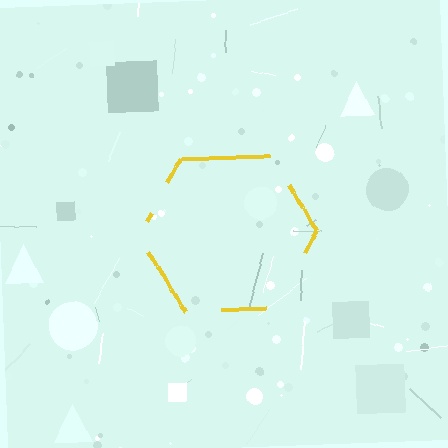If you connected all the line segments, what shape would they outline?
They would outline a hexagon.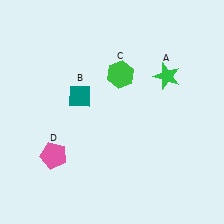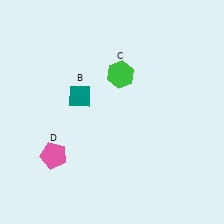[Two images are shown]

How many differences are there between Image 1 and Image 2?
There is 1 difference between the two images.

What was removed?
The green star (A) was removed in Image 2.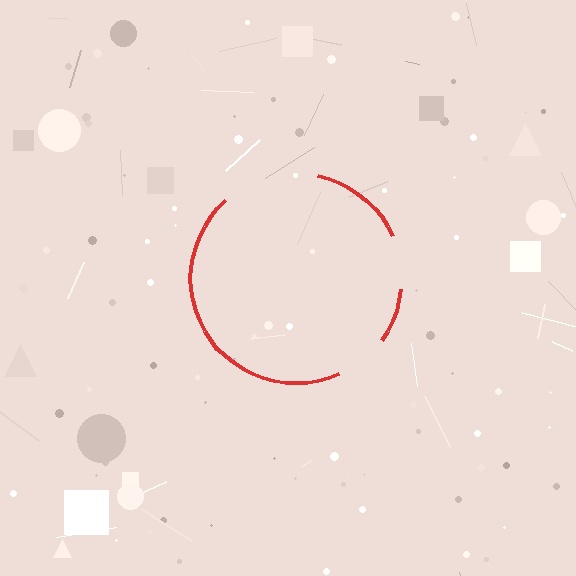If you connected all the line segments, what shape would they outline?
They would outline a circle.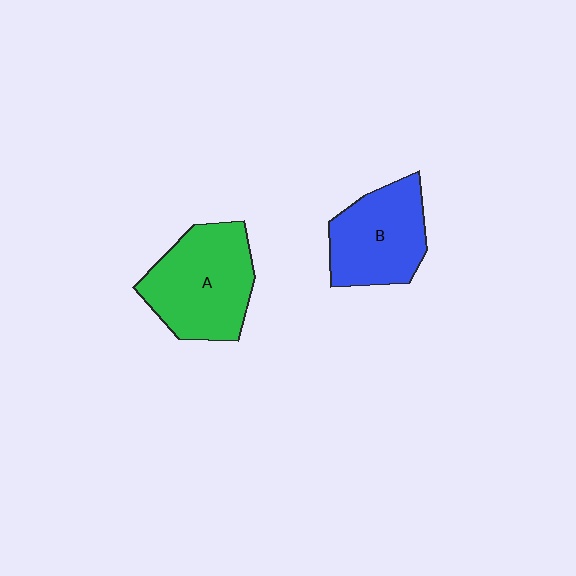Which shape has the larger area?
Shape A (green).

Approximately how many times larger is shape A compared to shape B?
Approximately 1.2 times.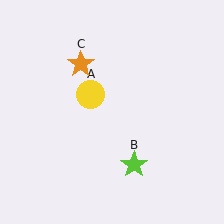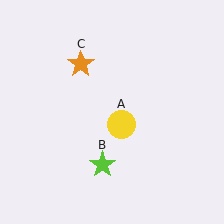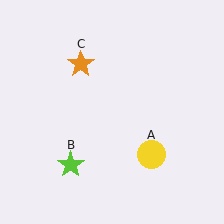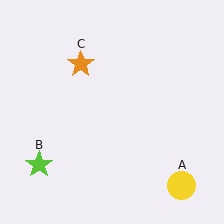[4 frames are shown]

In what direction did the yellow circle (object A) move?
The yellow circle (object A) moved down and to the right.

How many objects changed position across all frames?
2 objects changed position: yellow circle (object A), lime star (object B).